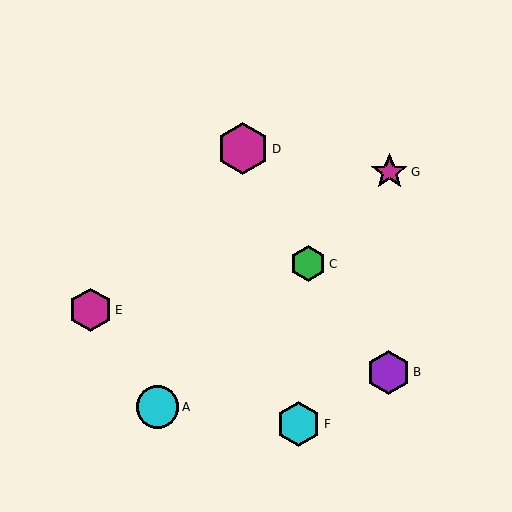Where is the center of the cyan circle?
The center of the cyan circle is at (157, 407).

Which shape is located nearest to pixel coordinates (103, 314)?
The magenta hexagon (labeled E) at (91, 310) is nearest to that location.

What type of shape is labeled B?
Shape B is a purple hexagon.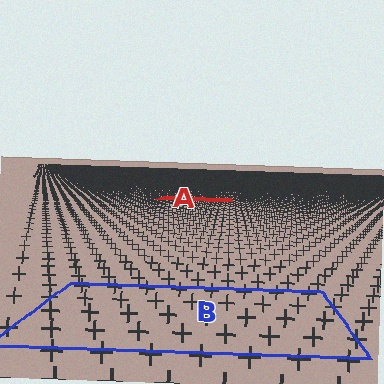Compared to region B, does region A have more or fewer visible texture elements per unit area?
Region A has more texture elements per unit area — they are packed more densely because it is farther away.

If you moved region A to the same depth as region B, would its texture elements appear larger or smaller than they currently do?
They would appear larger. At a closer depth, the same texture elements are projected at a bigger on-screen size.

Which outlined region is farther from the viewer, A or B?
Region A is farther from the viewer — the texture elements inside it appear smaller and more densely packed.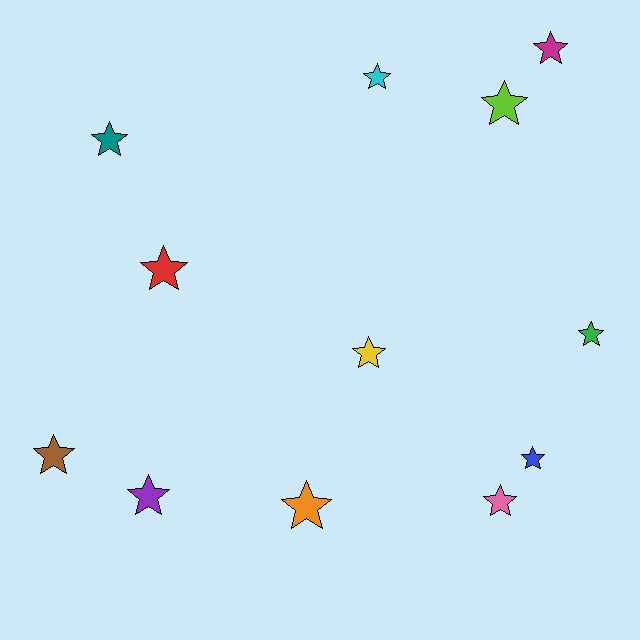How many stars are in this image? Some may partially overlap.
There are 12 stars.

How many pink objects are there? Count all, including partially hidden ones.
There is 1 pink object.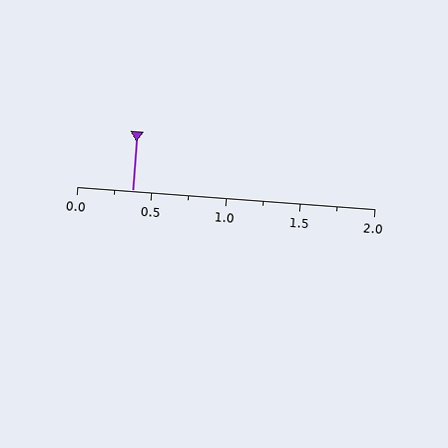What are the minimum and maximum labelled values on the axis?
The axis runs from 0.0 to 2.0.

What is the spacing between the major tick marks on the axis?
The major ticks are spaced 0.5 apart.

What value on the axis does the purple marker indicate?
The marker indicates approximately 0.38.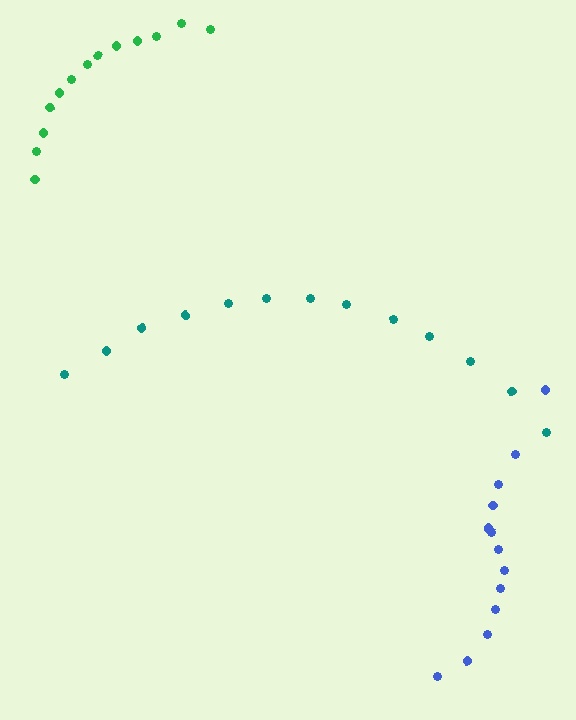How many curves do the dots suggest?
There are 3 distinct paths.